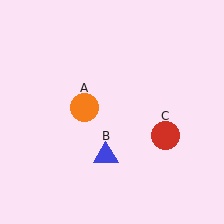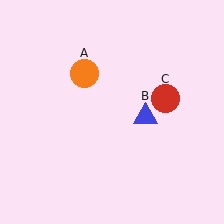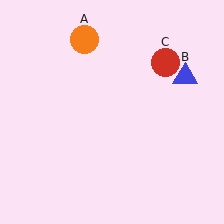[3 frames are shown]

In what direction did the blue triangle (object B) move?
The blue triangle (object B) moved up and to the right.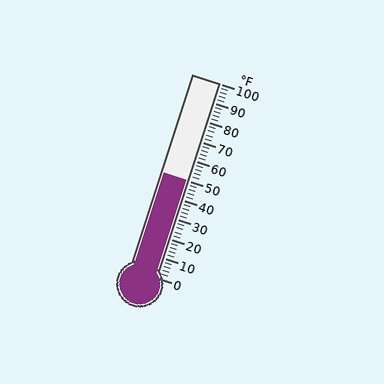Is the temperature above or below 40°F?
The temperature is above 40°F.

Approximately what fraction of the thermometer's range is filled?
The thermometer is filled to approximately 50% of its range.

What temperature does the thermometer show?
The thermometer shows approximately 50°F.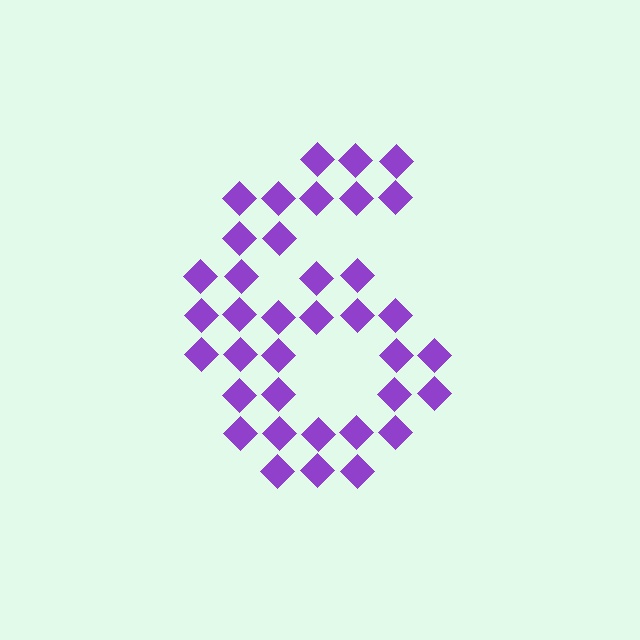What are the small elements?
The small elements are diamonds.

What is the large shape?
The large shape is the digit 6.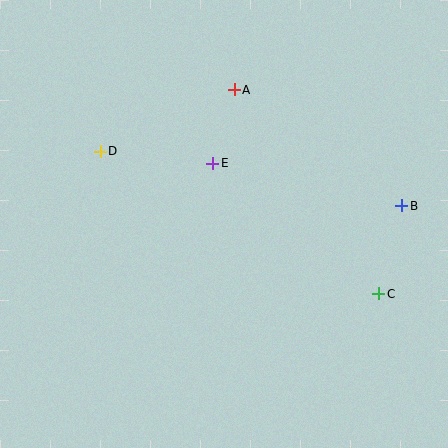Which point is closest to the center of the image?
Point E at (213, 163) is closest to the center.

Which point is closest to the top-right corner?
Point B is closest to the top-right corner.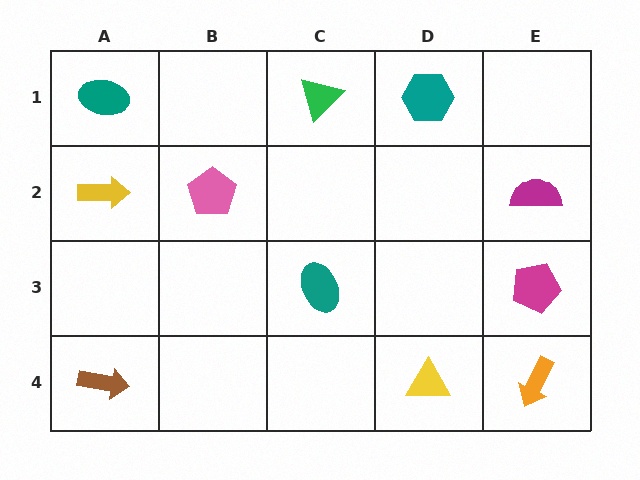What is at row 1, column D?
A teal hexagon.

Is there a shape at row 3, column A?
No, that cell is empty.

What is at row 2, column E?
A magenta semicircle.